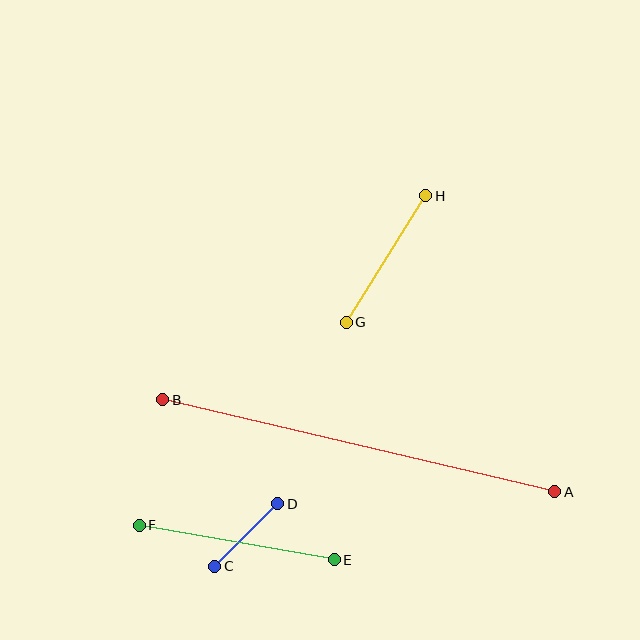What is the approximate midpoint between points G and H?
The midpoint is at approximately (386, 259) pixels.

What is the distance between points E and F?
The distance is approximately 198 pixels.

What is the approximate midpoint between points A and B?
The midpoint is at approximately (359, 446) pixels.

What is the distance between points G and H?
The distance is approximately 149 pixels.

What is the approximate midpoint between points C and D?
The midpoint is at approximately (246, 535) pixels.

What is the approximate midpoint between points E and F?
The midpoint is at approximately (237, 543) pixels.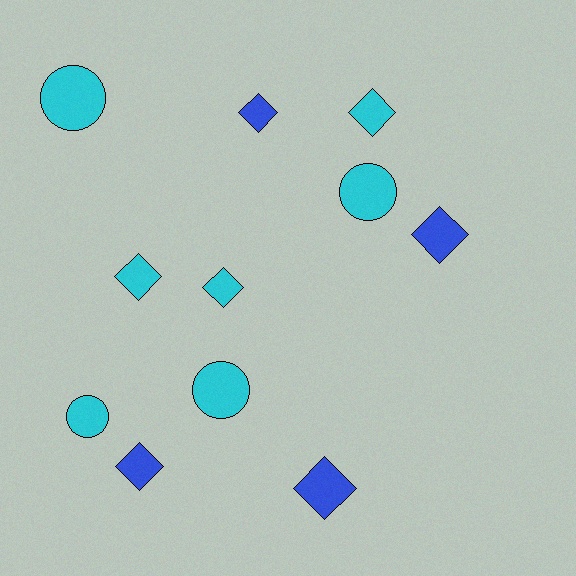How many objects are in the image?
There are 11 objects.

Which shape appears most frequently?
Diamond, with 7 objects.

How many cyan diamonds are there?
There are 3 cyan diamonds.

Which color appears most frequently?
Cyan, with 7 objects.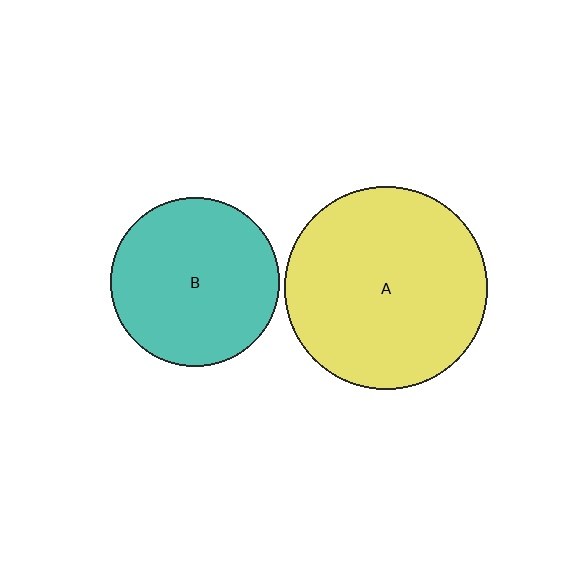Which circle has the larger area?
Circle A (yellow).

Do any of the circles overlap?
No, none of the circles overlap.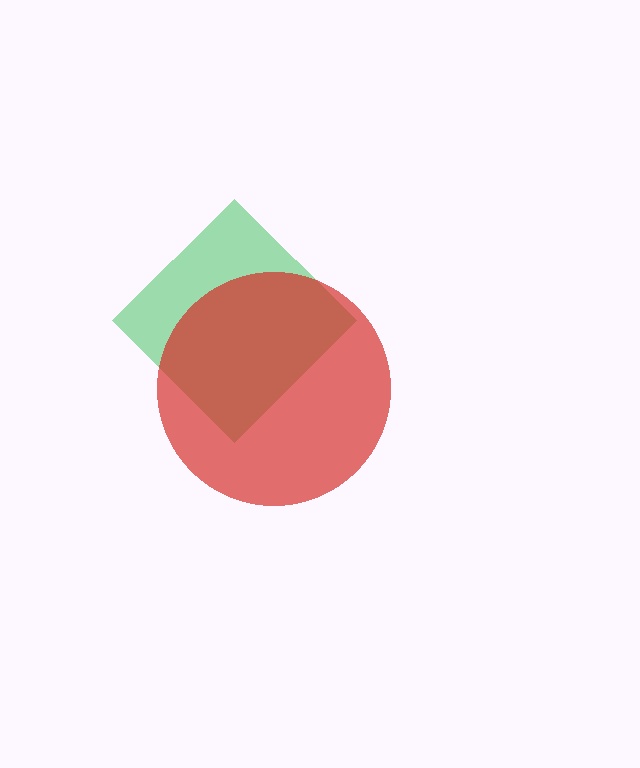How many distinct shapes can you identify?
There are 2 distinct shapes: a green diamond, a red circle.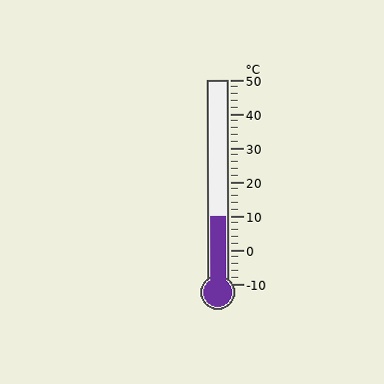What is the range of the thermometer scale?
The thermometer scale ranges from -10°C to 50°C.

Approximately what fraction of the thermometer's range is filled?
The thermometer is filled to approximately 35% of its range.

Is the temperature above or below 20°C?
The temperature is below 20°C.